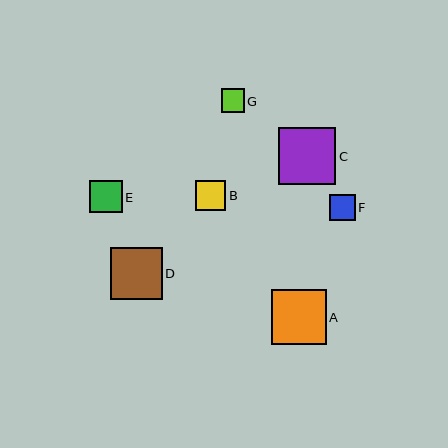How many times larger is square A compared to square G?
Square A is approximately 2.4 times the size of square G.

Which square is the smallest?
Square G is the smallest with a size of approximately 23 pixels.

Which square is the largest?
Square C is the largest with a size of approximately 57 pixels.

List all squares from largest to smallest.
From largest to smallest: C, A, D, E, B, F, G.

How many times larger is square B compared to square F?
Square B is approximately 1.2 times the size of square F.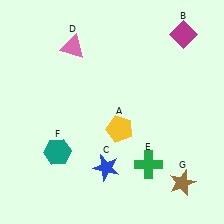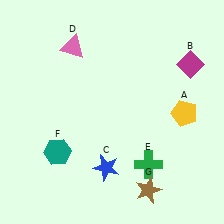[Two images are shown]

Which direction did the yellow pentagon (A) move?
The yellow pentagon (A) moved right.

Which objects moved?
The objects that moved are: the yellow pentagon (A), the magenta diamond (B), the brown star (G).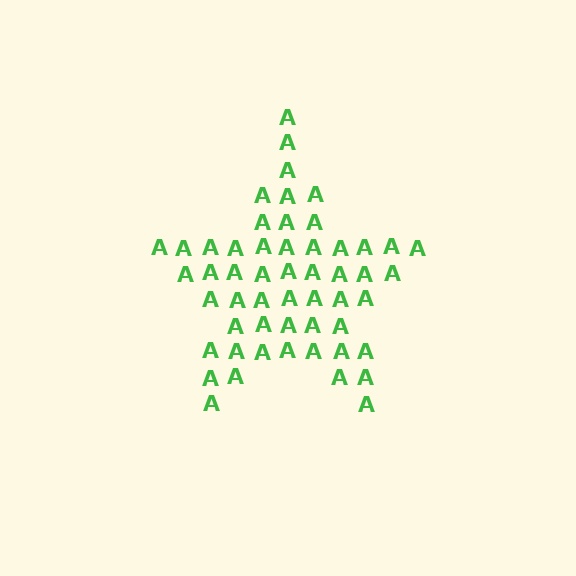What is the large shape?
The large shape is a star.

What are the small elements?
The small elements are letter A's.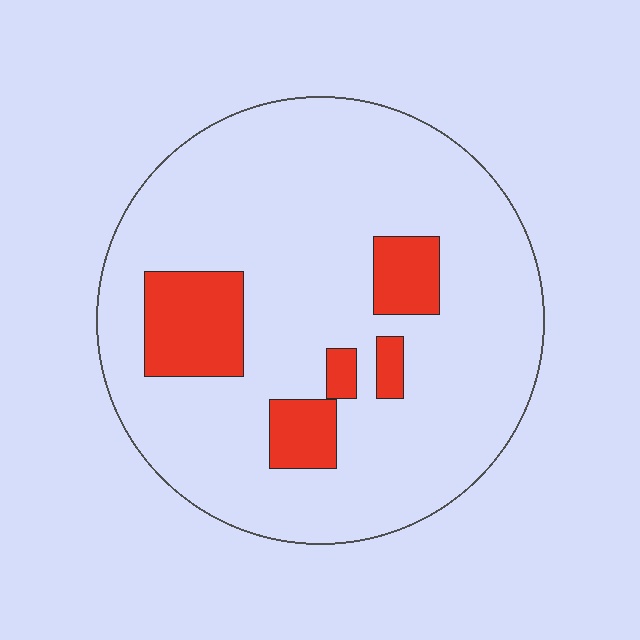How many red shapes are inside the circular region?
5.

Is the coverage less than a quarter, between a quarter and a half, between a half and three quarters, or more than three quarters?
Less than a quarter.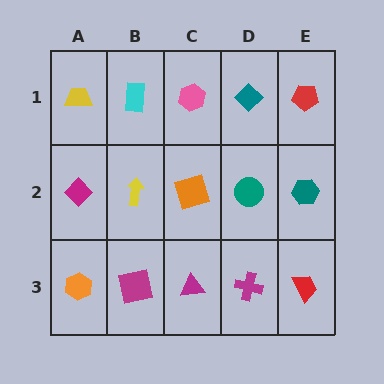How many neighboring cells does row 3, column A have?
2.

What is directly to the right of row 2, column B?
An orange square.